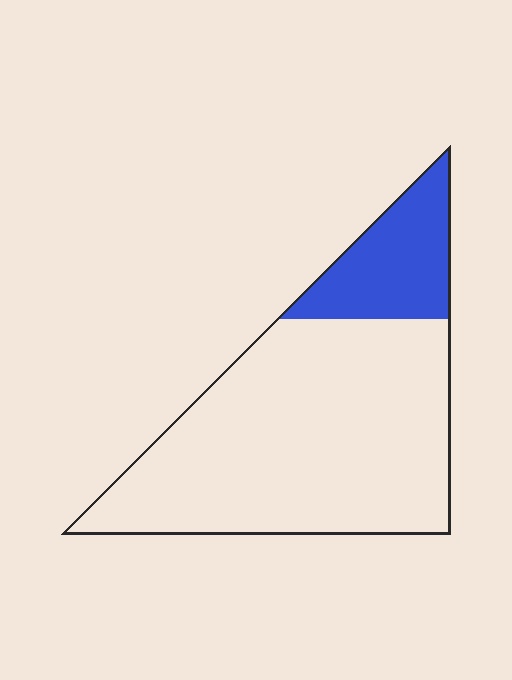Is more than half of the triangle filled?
No.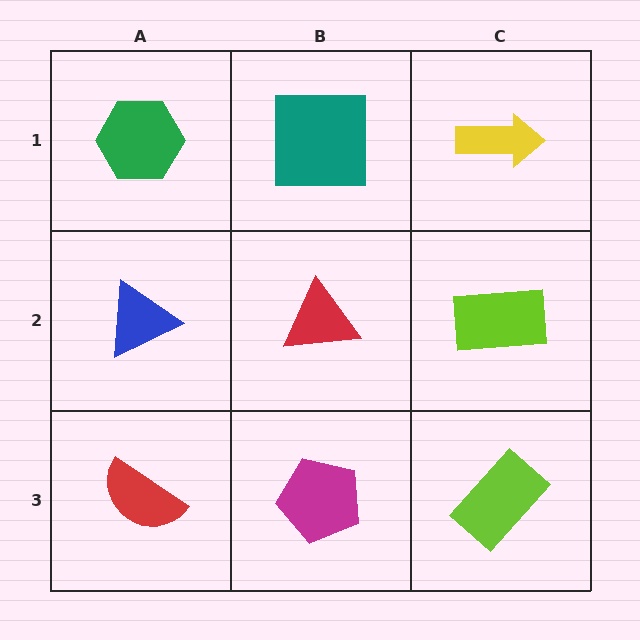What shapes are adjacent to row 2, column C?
A yellow arrow (row 1, column C), a lime rectangle (row 3, column C), a red triangle (row 2, column B).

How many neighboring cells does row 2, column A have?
3.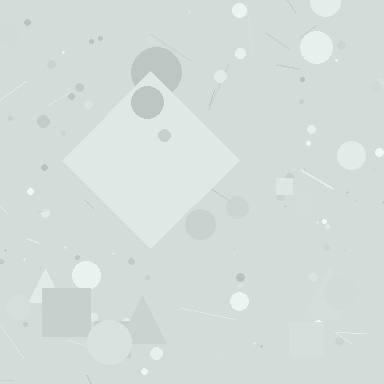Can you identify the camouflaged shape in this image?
The camouflaged shape is a diamond.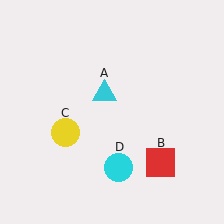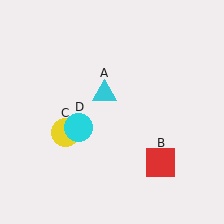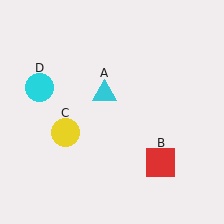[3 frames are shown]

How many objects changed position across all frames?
1 object changed position: cyan circle (object D).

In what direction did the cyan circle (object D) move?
The cyan circle (object D) moved up and to the left.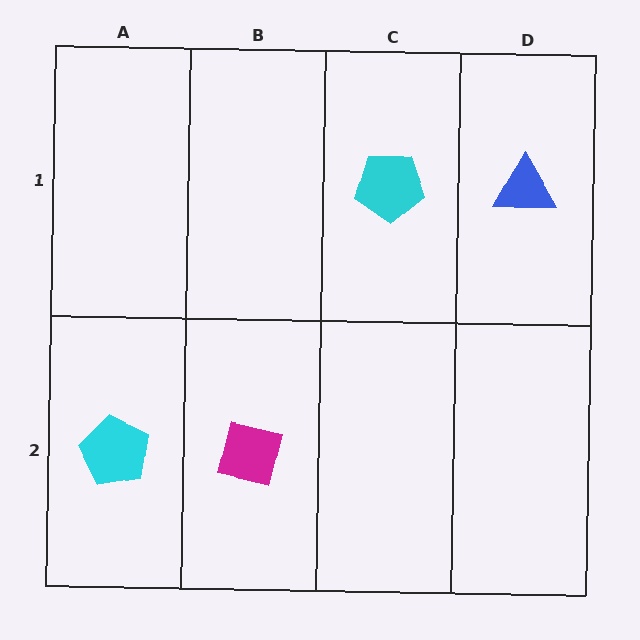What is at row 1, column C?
A cyan pentagon.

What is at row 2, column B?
A magenta square.